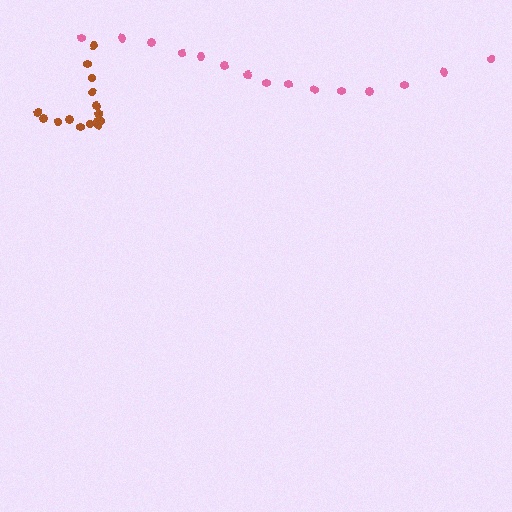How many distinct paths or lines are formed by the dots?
There are 2 distinct paths.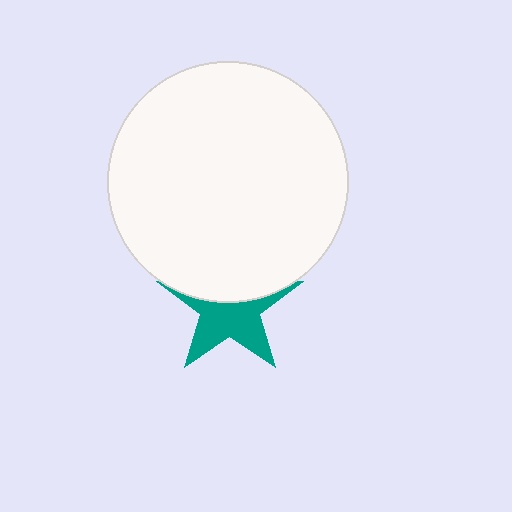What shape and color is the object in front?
The object in front is a white circle.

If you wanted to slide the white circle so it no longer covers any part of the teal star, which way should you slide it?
Slide it up — that is the most direct way to separate the two shapes.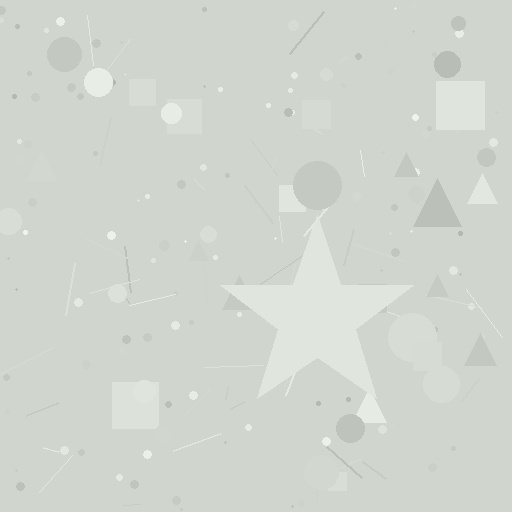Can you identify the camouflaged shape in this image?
The camouflaged shape is a star.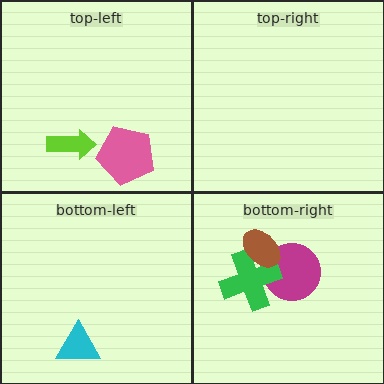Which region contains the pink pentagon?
The top-left region.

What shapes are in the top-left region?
The lime arrow, the pink pentagon.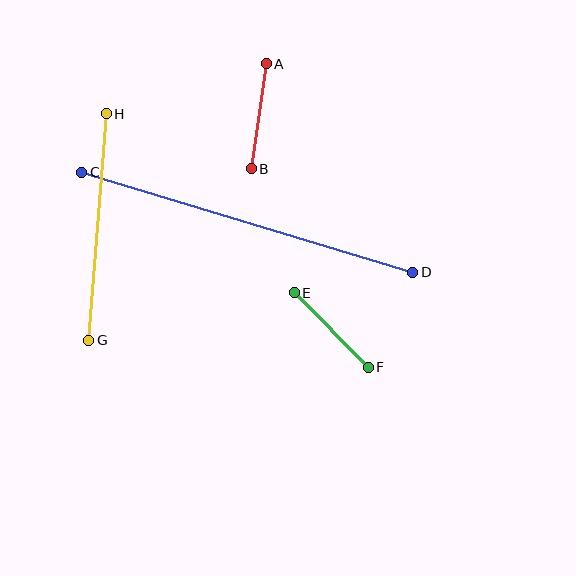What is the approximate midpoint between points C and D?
The midpoint is at approximately (247, 222) pixels.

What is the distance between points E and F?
The distance is approximately 105 pixels.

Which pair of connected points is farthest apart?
Points C and D are farthest apart.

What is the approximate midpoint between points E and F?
The midpoint is at approximately (331, 330) pixels.